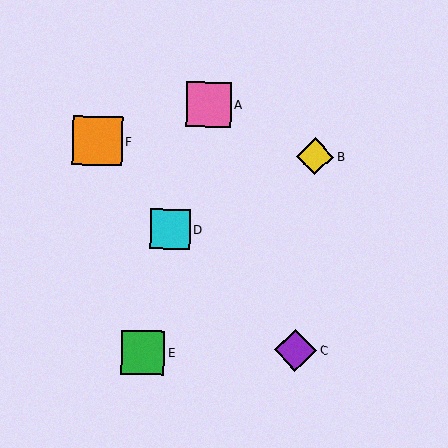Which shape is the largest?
The orange square (labeled F) is the largest.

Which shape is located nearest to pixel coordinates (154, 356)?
The green square (labeled E) at (143, 352) is nearest to that location.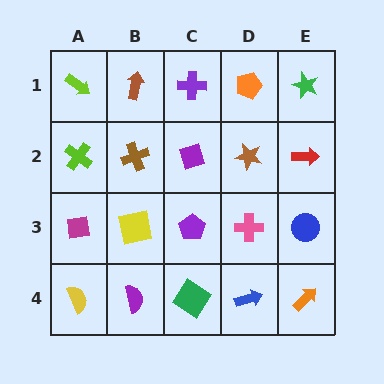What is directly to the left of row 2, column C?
A brown cross.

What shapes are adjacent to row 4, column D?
A pink cross (row 3, column D), a green diamond (row 4, column C), an orange arrow (row 4, column E).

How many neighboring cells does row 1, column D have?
3.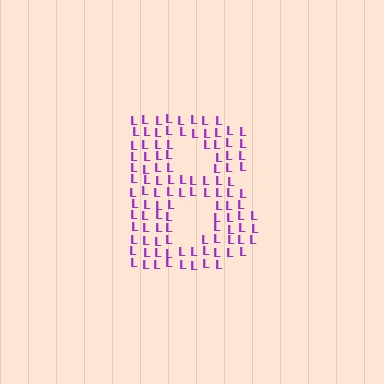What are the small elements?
The small elements are letter L's.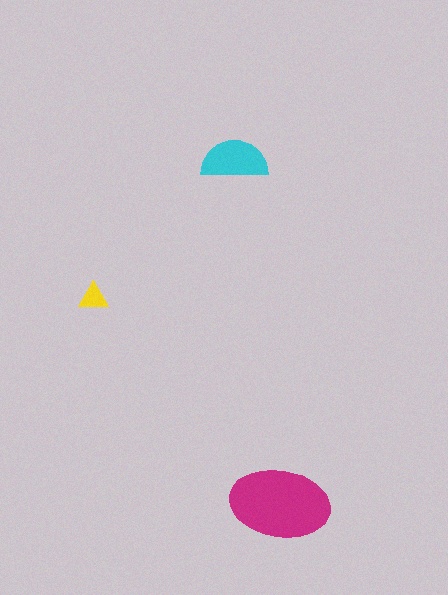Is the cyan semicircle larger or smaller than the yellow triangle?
Larger.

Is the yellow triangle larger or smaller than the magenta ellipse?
Smaller.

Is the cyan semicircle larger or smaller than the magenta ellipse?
Smaller.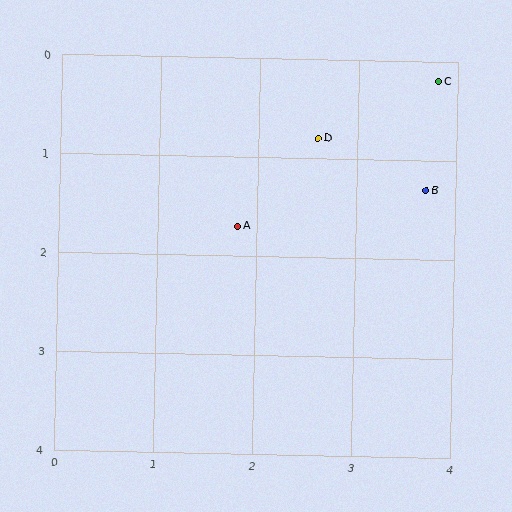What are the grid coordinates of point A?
Point A is at approximately (1.8, 1.7).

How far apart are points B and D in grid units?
Points B and D are about 1.2 grid units apart.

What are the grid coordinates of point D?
Point D is at approximately (2.6, 0.8).